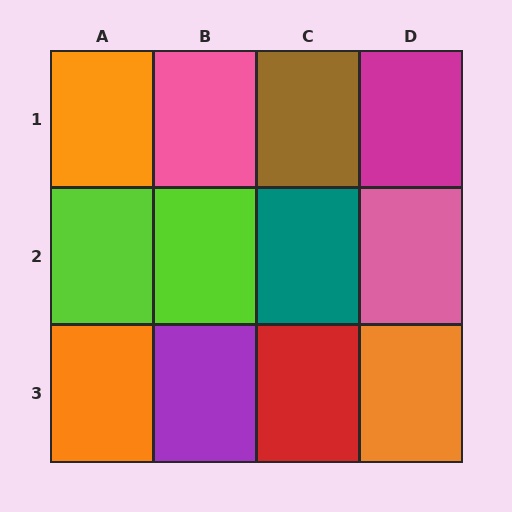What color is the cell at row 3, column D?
Orange.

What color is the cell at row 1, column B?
Pink.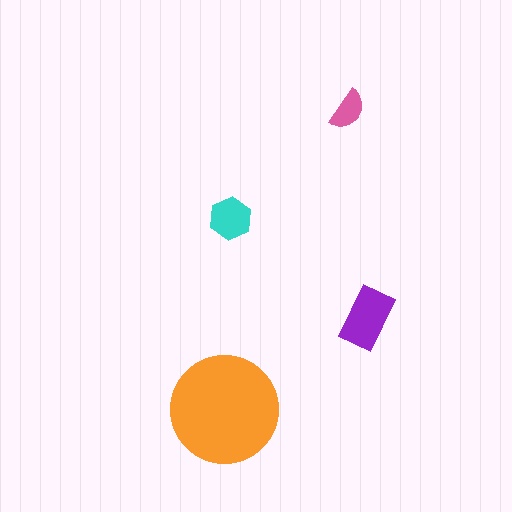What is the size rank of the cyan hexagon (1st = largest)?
3rd.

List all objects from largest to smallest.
The orange circle, the purple rectangle, the cyan hexagon, the pink semicircle.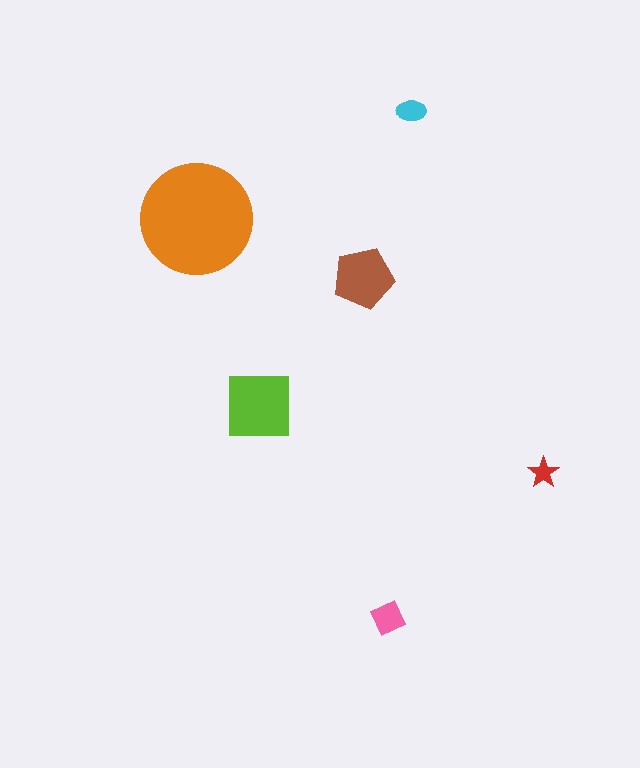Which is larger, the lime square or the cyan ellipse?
The lime square.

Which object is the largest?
The orange circle.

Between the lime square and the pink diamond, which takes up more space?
The lime square.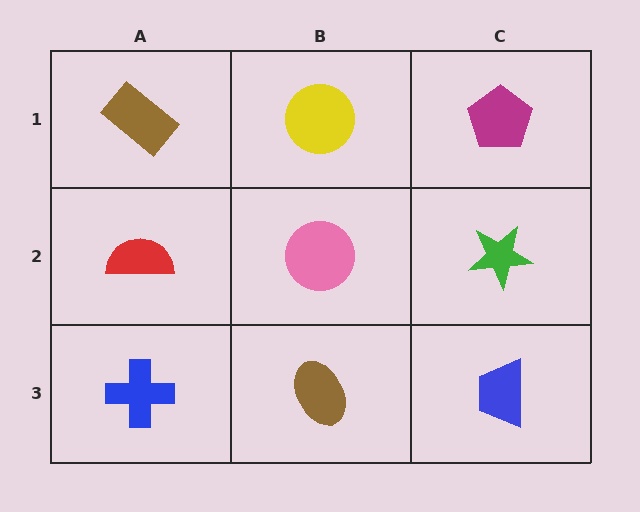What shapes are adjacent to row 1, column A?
A red semicircle (row 2, column A), a yellow circle (row 1, column B).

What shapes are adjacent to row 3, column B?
A pink circle (row 2, column B), a blue cross (row 3, column A), a blue trapezoid (row 3, column C).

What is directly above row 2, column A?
A brown rectangle.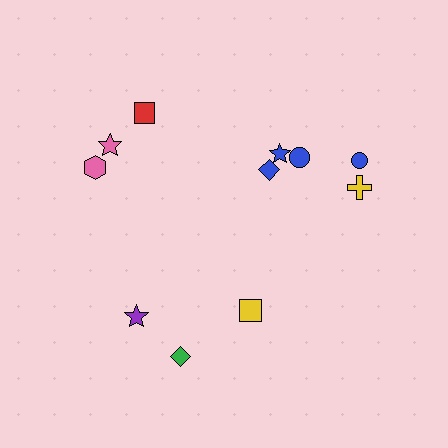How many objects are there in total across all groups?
There are 11 objects.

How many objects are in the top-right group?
There are 5 objects.